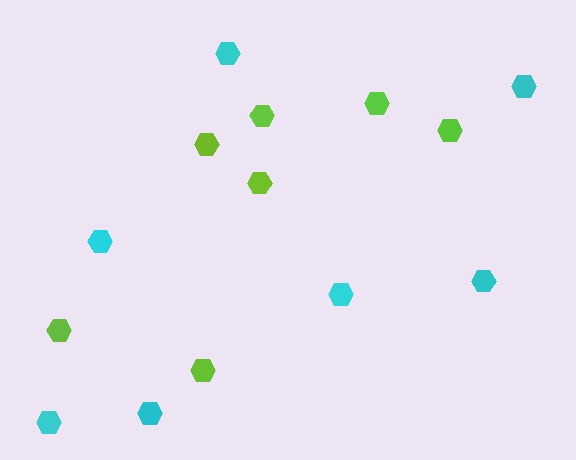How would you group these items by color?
There are 2 groups: one group of cyan hexagons (7) and one group of lime hexagons (7).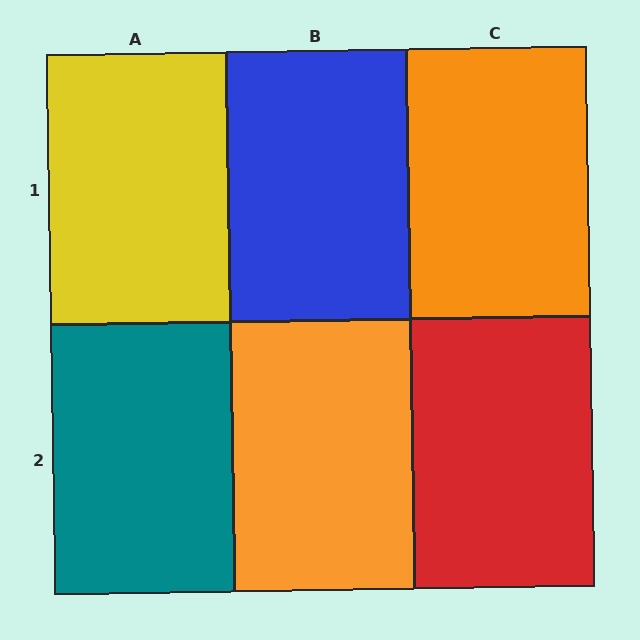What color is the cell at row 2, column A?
Teal.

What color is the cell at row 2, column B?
Orange.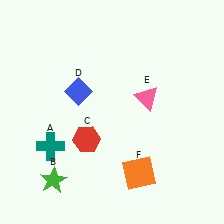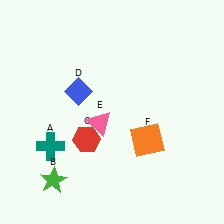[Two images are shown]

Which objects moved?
The objects that moved are: the pink triangle (E), the orange square (F).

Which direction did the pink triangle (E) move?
The pink triangle (E) moved left.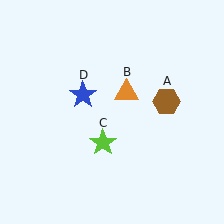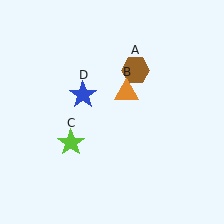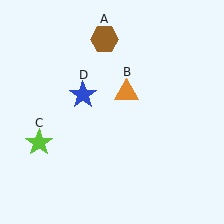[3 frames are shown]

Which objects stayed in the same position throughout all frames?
Orange triangle (object B) and blue star (object D) remained stationary.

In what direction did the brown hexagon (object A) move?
The brown hexagon (object A) moved up and to the left.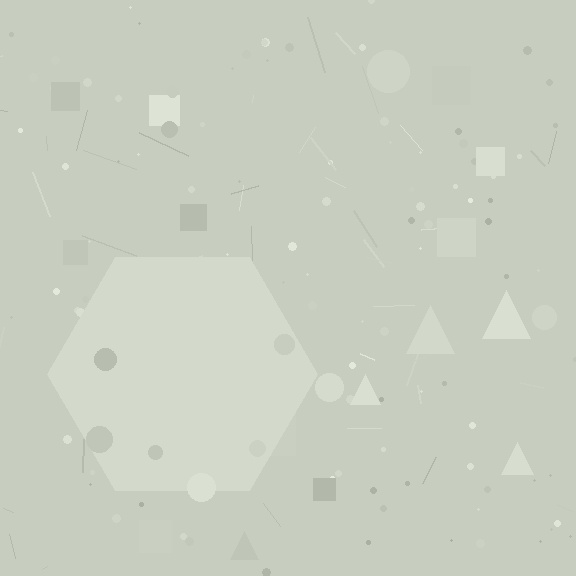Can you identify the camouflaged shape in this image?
The camouflaged shape is a hexagon.